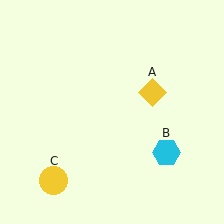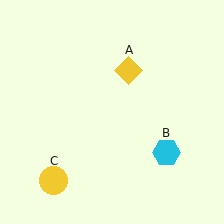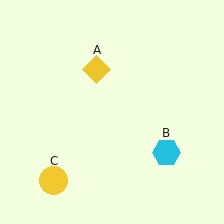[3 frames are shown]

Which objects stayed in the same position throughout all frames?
Cyan hexagon (object B) and yellow circle (object C) remained stationary.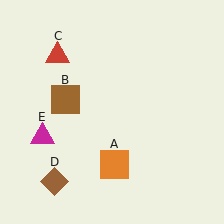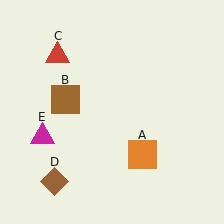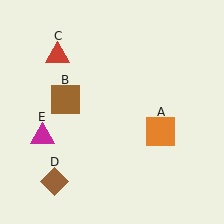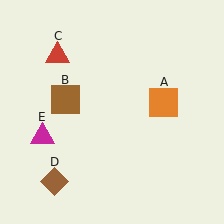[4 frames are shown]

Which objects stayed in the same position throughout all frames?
Brown square (object B) and red triangle (object C) and brown diamond (object D) and magenta triangle (object E) remained stationary.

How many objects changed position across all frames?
1 object changed position: orange square (object A).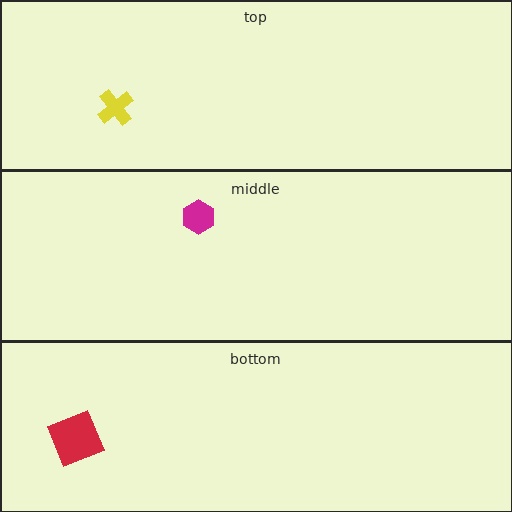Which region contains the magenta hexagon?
The middle region.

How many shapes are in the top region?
1.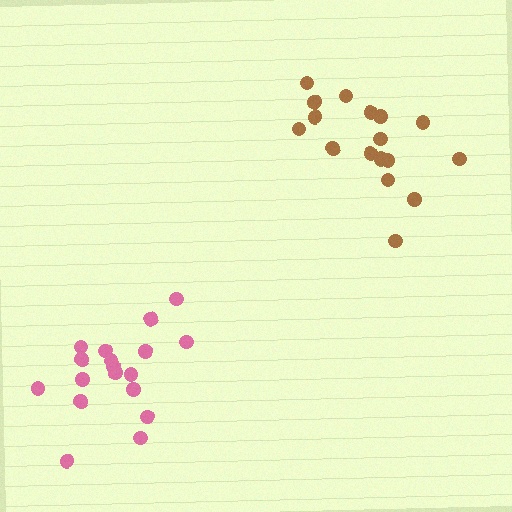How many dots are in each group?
Group 1: 18 dots, Group 2: 18 dots (36 total).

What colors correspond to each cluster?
The clusters are colored: brown, pink.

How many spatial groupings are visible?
There are 2 spatial groupings.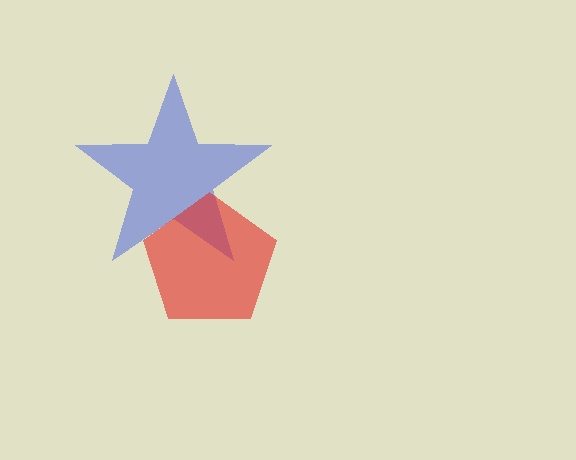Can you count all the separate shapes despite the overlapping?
Yes, there are 2 separate shapes.